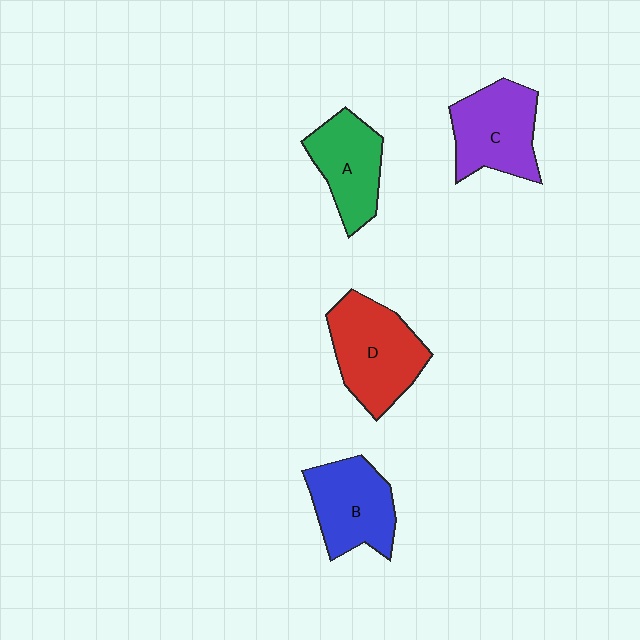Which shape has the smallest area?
Shape A (green).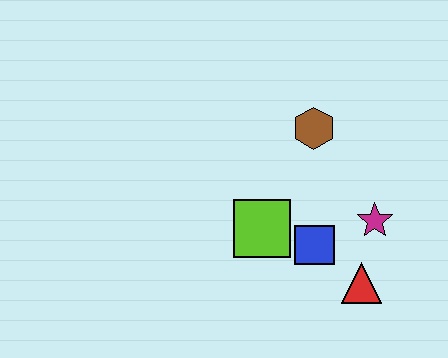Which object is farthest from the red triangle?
The brown hexagon is farthest from the red triangle.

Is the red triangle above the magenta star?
No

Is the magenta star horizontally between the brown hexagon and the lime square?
No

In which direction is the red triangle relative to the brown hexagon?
The red triangle is below the brown hexagon.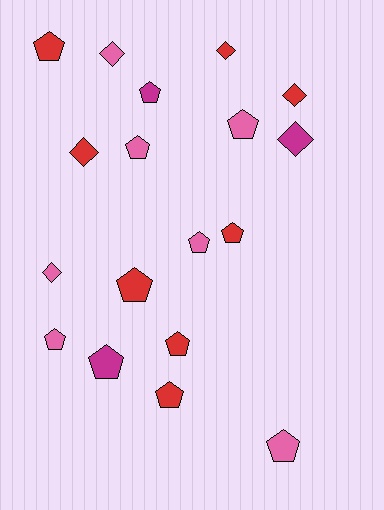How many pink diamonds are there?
There are 2 pink diamonds.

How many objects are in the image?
There are 18 objects.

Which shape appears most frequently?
Pentagon, with 12 objects.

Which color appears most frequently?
Red, with 8 objects.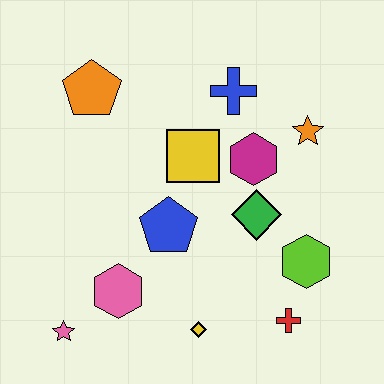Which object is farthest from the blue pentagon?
The orange star is farthest from the blue pentagon.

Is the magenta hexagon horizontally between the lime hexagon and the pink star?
Yes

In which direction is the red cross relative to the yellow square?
The red cross is below the yellow square.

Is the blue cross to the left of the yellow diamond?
No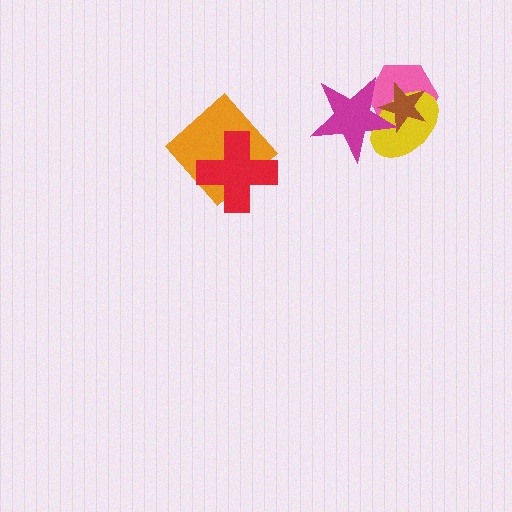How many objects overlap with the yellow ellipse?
3 objects overlap with the yellow ellipse.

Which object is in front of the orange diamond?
The red cross is in front of the orange diamond.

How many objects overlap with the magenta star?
3 objects overlap with the magenta star.